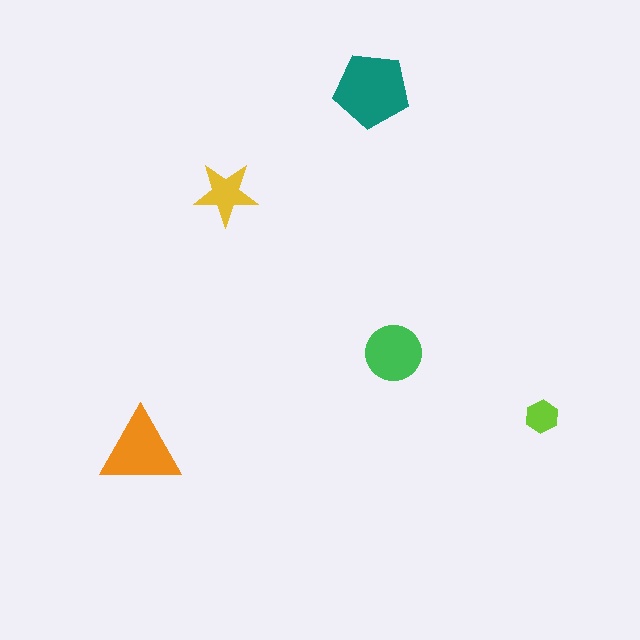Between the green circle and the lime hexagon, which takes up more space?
The green circle.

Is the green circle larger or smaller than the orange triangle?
Smaller.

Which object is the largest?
The teal pentagon.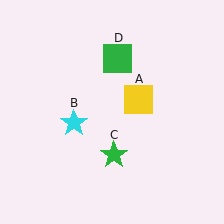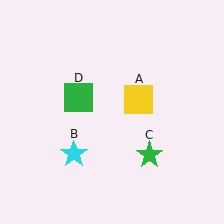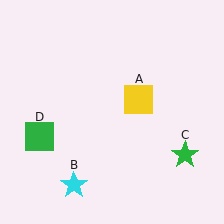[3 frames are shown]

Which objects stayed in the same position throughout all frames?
Yellow square (object A) remained stationary.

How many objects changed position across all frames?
3 objects changed position: cyan star (object B), green star (object C), green square (object D).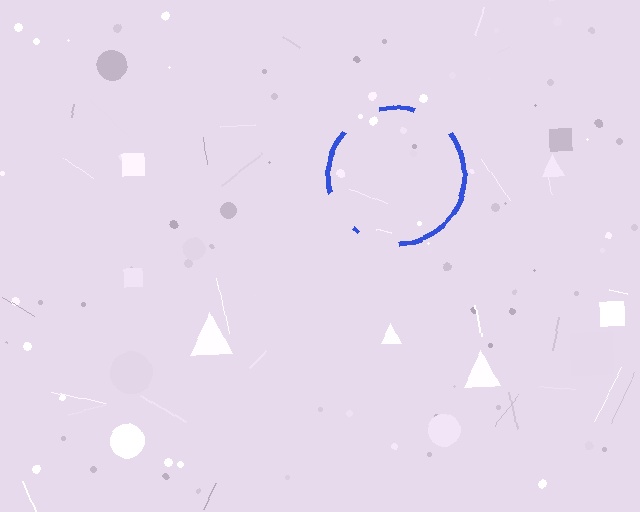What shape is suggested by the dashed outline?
The dashed outline suggests a circle.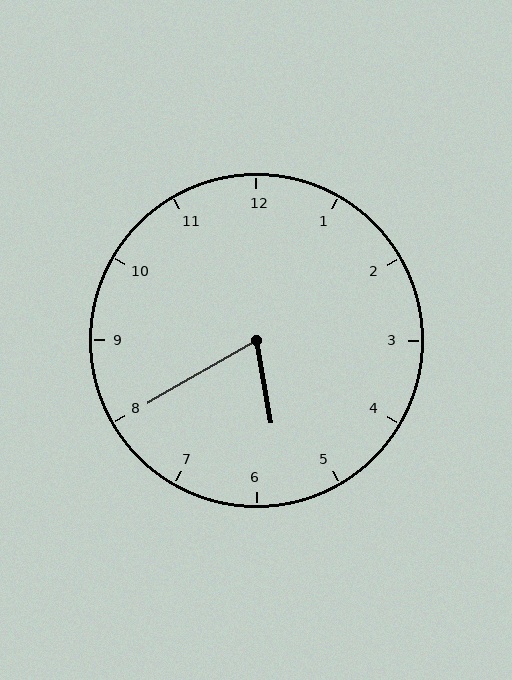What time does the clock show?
5:40.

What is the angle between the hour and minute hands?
Approximately 70 degrees.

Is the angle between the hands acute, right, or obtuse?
It is acute.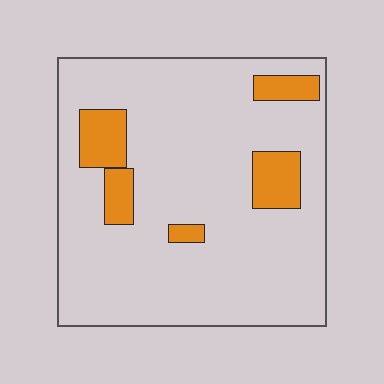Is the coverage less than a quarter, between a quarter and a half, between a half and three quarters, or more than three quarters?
Less than a quarter.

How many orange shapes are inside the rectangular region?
5.